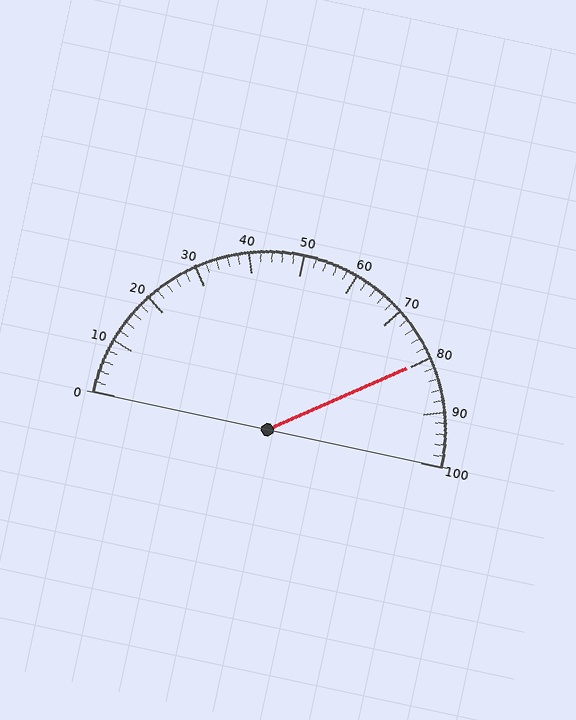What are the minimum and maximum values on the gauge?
The gauge ranges from 0 to 100.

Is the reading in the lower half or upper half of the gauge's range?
The reading is in the upper half of the range (0 to 100).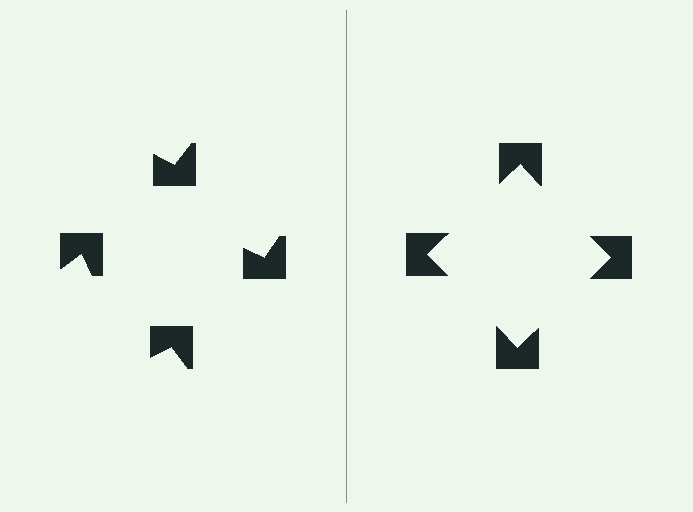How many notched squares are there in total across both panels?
8 — 4 on each side.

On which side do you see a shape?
An illusory square appears on the right side. On the left side the wedge cuts are rotated, so no coherent shape forms.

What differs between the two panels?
The notched squares are positioned identically on both sides; only the wedge orientations differ. On the right they align to a square; on the left they are misaligned.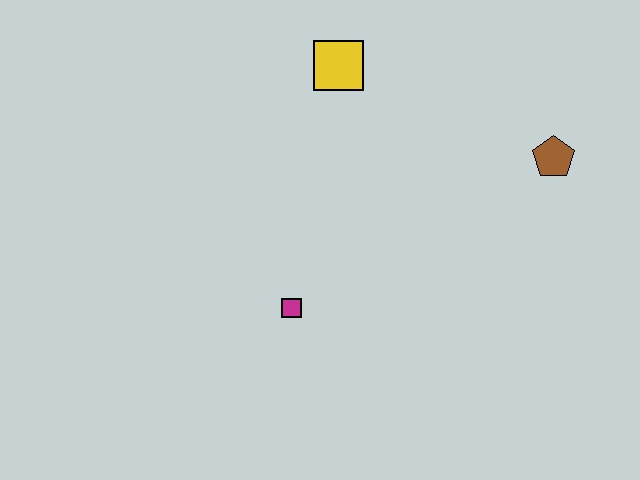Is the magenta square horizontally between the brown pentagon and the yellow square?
No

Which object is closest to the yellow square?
The brown pentagon is closest to the yellow square.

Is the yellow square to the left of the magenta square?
No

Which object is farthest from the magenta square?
The brown pentagon is farthest from the magenta square.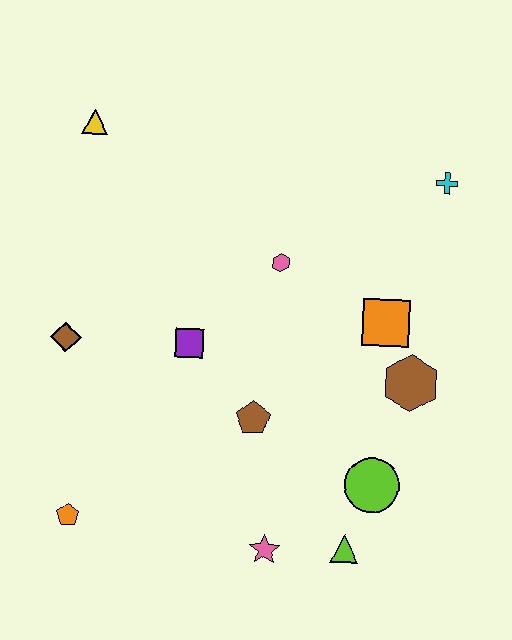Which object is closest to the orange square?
The brown hexagon is closest to the orange square.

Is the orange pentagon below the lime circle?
Yes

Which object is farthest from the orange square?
The orange pentagon is farthest from the orange square.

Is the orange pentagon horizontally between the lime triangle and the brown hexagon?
No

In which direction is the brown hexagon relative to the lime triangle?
The brown hexagon is above the lime triangle.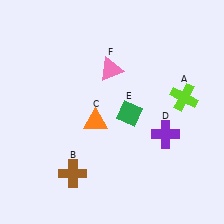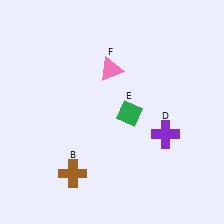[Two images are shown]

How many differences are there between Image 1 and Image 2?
There are 2 differences between the two images.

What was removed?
The orange triangle (C), the lime cross (A) were removed in Image 2.